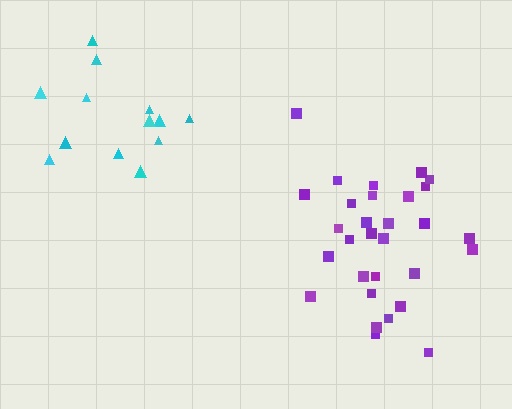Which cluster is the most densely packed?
Purple.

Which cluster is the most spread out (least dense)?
Cyan.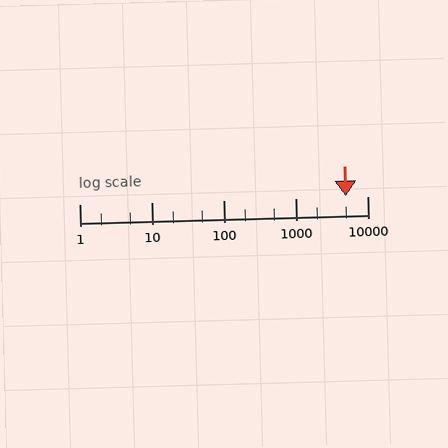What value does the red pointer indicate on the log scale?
The pointer indicates approximately 5100.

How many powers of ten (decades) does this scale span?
The scale spans 4 decades, from 1 to 10000.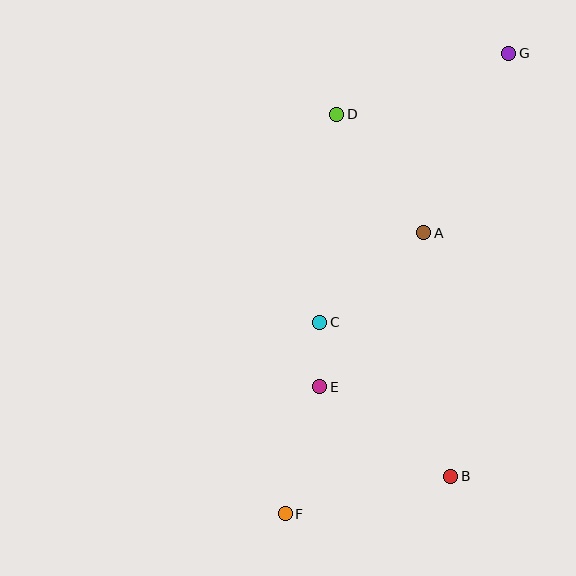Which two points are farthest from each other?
Points F and G are farthest from each other.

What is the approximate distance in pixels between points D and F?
The distance between D and F is approximately 403 pixels.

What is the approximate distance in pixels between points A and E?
The distance between A and E is approximately 186 pixels.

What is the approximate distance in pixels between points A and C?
The distance between A and C is approximately 137 pixels.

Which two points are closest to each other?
Points C and E are closest to each other.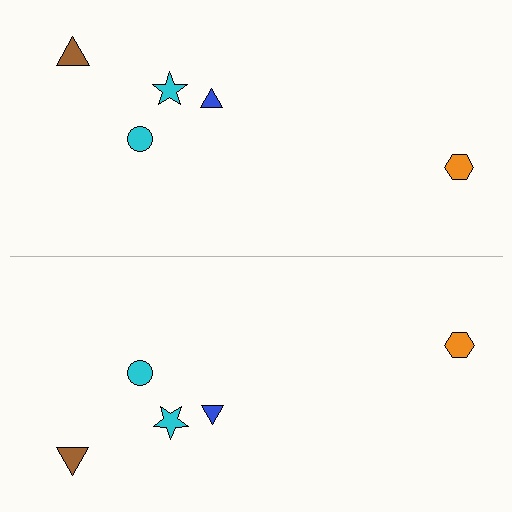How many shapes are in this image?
There are 10 shapes in this image.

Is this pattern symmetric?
Yes, this pattern has bilateral (reflection) symmetry.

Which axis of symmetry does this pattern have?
The pattern has a horizontal axis of symmetry running through the center of the image.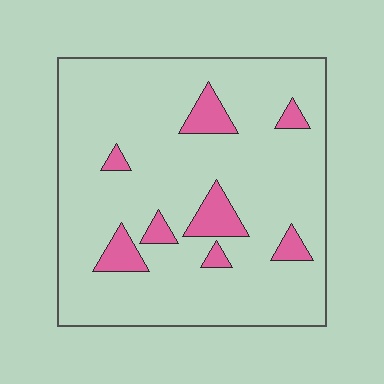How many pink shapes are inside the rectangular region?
8.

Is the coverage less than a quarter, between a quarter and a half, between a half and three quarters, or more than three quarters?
Less than a quarter.